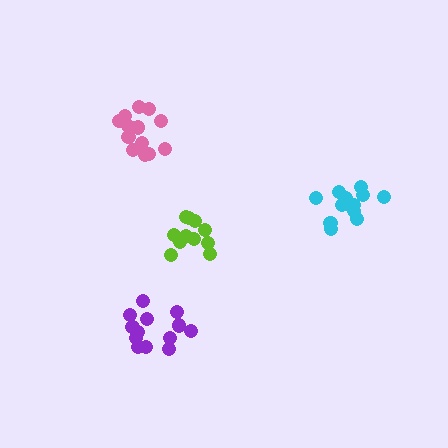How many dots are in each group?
Group 1: 13 dots, Group 2: 13 dots, Group 3: 11 dots, Group 4: 14 dots (51 total).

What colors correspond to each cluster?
The clusters are colored: cyan, purple, lime, pink.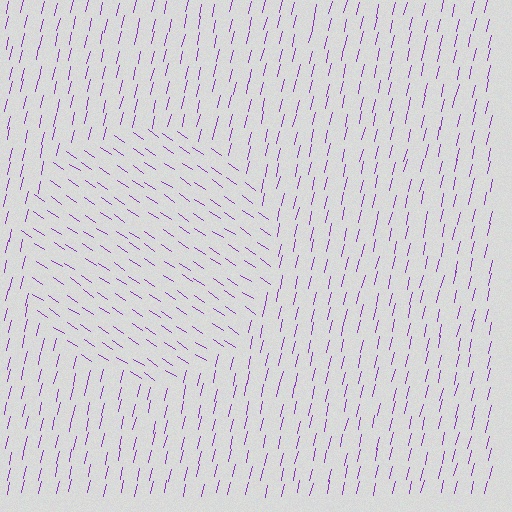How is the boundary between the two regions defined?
The boundary is defined purely by a change in line orientation (approximately 69 degrees difference). All lines are the same color and thickness.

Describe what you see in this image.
The image is filled with small purple line segments. A circle region in the image has lines oriented differently from the surrounding lines, creating a visible texture boundary.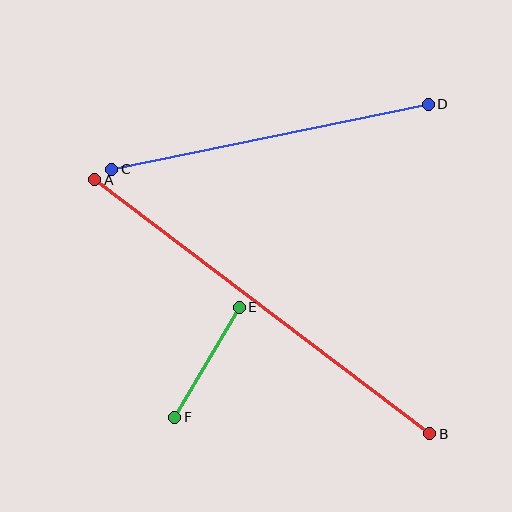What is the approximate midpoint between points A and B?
The midpoint is at approximately (262, 307) pixels.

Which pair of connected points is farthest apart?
Points A and B are farthest apart.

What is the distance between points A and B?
The distance is approximately 420 pixels.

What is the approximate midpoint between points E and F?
The midpoint is at approximately (207, 362) pixels.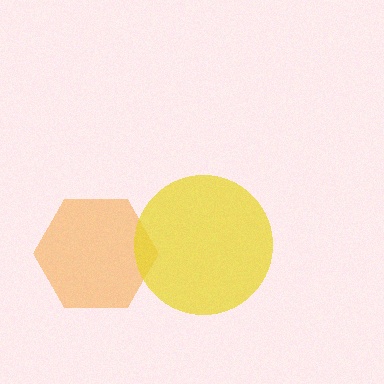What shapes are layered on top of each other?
The layered shapes are: an orange hexagon, a yellow circle.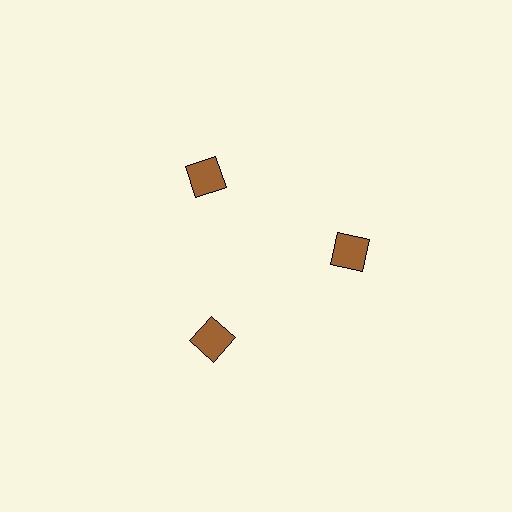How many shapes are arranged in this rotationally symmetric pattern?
There are 3 shapes, arranged in 3 groups of 1.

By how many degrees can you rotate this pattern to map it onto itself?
The pattern maps onto itself every 120 degrees of rotation.